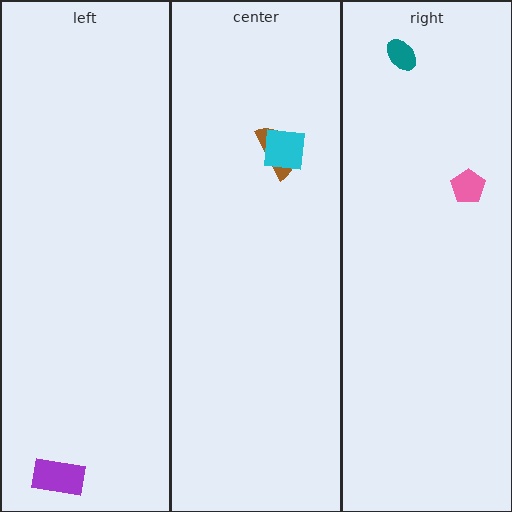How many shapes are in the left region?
1.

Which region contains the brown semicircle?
The center region.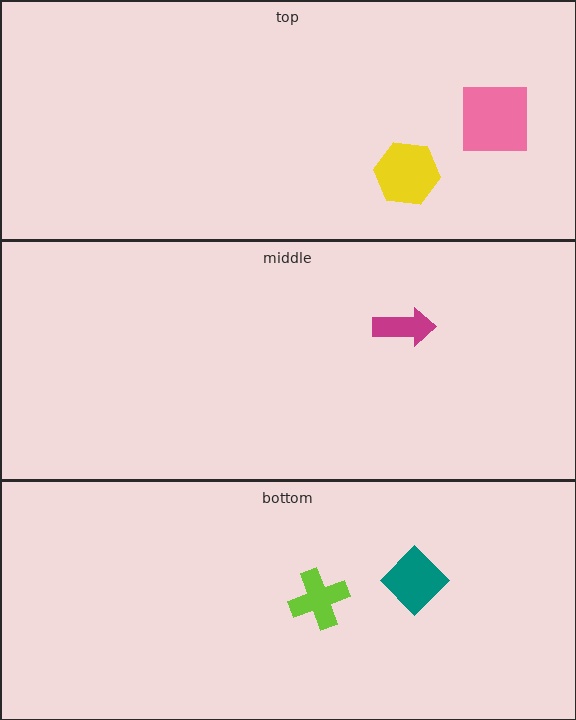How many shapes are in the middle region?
1.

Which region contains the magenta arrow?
The middle region.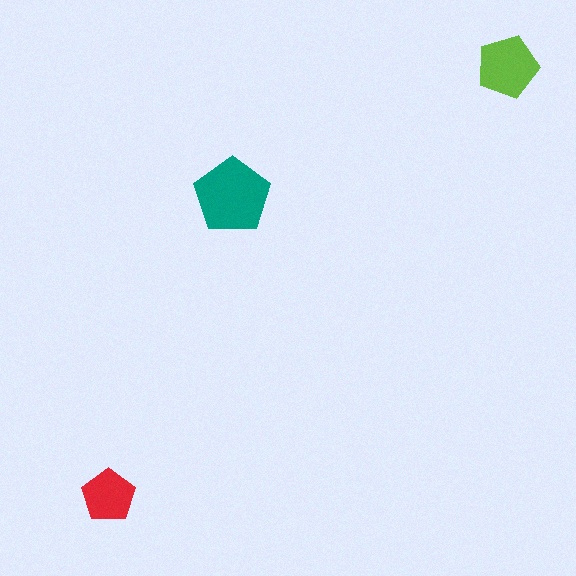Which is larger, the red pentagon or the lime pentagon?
The lime one.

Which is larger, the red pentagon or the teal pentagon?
The teal one.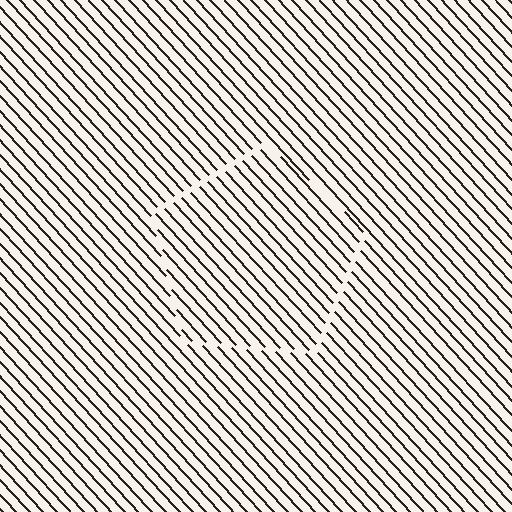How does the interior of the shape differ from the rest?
The interior of the shape contains the same grating, shifted by half a period — the contour is defined by the phase discontinuity where line-ends from the inner and outer gratings abut.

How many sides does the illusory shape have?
5 sides — the line-ends trace a pentagon.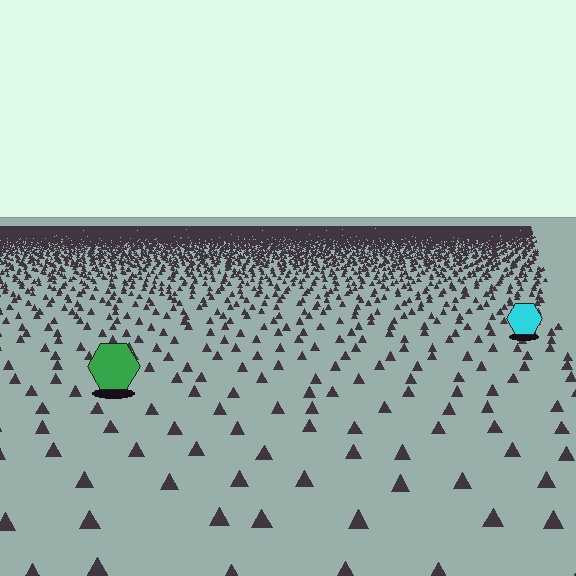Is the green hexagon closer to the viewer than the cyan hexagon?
Yes. The green hexagon is closer — you can tell from the texture gradient: the ground texture is coarser near it.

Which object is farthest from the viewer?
The cyan hexagon is farthest from the viewer. It appears smaller and the ground texture around it is denser.